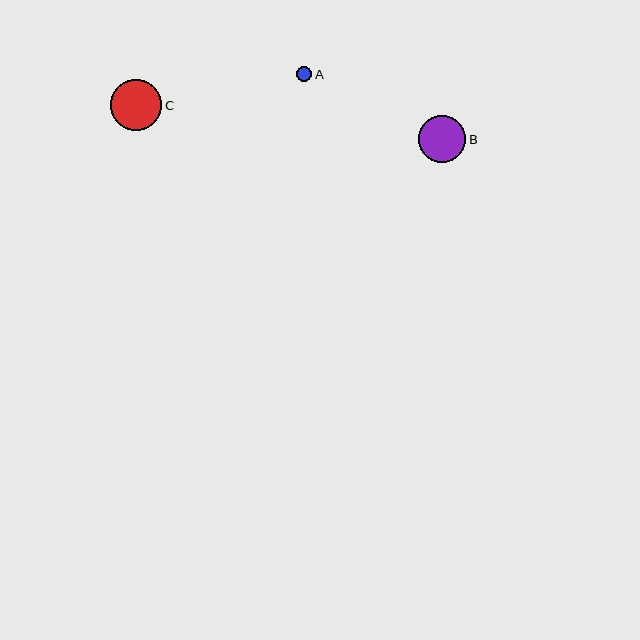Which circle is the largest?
Circle C is the largest with a size of approximately 51 pixels.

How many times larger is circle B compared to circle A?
Circle B is approximately 3.1 times the size of circle A.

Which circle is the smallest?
Circle A is the smallest with a size of approximately 15 pixels.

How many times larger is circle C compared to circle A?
Circle C is approximately 3.4 times the size of circle A.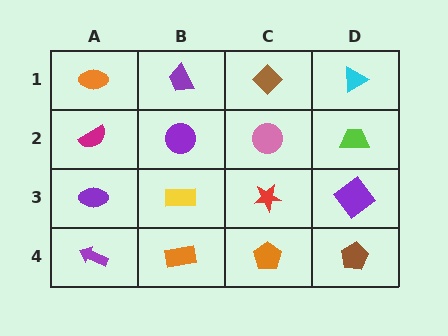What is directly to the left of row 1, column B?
An orange ellipse.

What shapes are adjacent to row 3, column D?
A lime trapezoid (row 2, column D), a brown pentagon (row 4, column D), a red star (row 3, column C).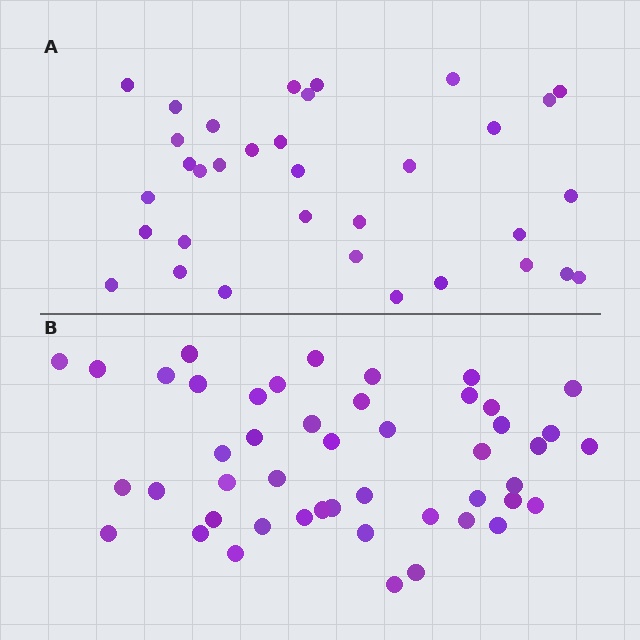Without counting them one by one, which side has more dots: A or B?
Region B (the bottom region) has more dots.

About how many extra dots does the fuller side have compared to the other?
Region B has approximately 15 more dots than region A.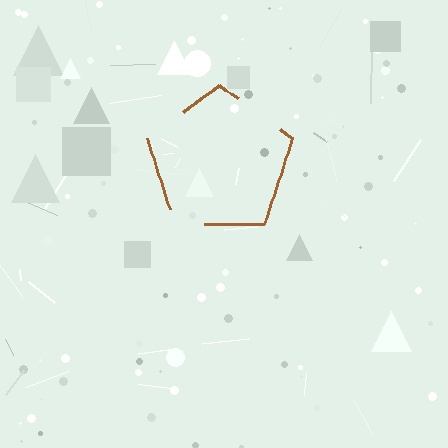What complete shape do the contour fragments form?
The contour fragments form a pentagon.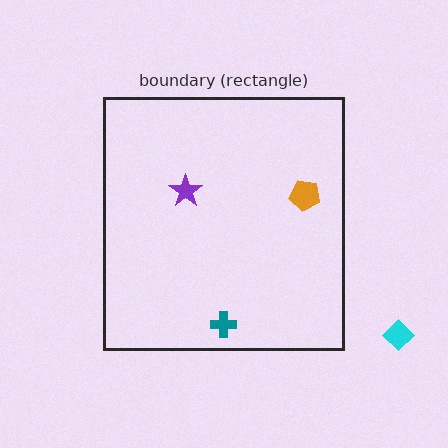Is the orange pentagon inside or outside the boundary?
Inside.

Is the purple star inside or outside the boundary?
Inside.